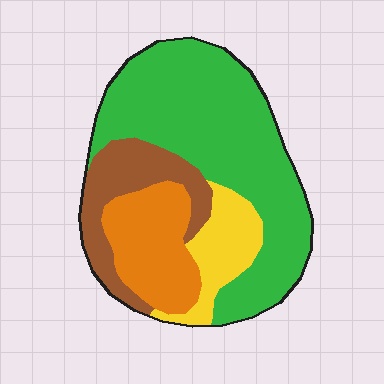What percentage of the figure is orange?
Orange covers about 20% of the figure.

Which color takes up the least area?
Yellow, at roughly 10%.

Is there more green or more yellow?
Green.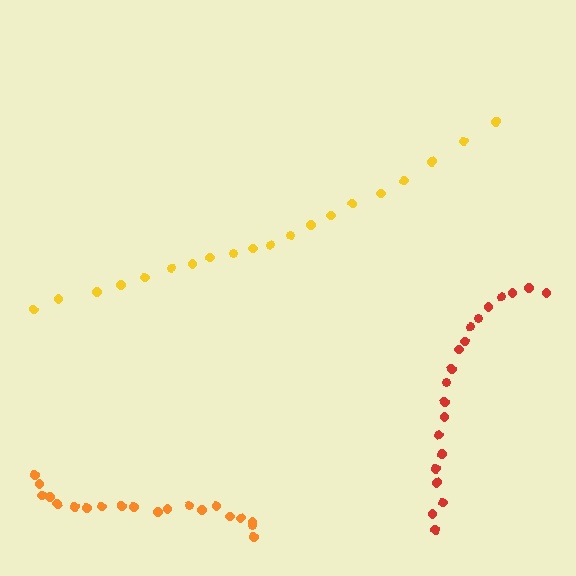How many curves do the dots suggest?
There are 3 distinct paths.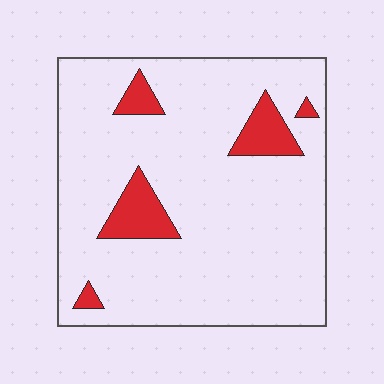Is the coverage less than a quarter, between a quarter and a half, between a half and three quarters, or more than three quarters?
Less than a quarter.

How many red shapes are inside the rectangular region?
5.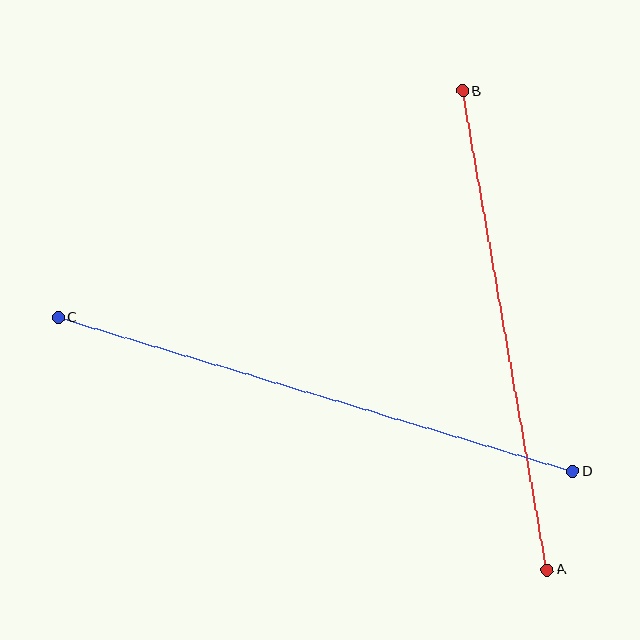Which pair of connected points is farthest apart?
Points C and D are farthest apart.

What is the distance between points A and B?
The distance is approximately 486 pixels.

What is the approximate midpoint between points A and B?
The midpoint is at approximately (505, 330) pixels.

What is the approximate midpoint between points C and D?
The midpoint is at approximately (315, 394) pixels.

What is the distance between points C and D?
The distance is approximately 538 pixels.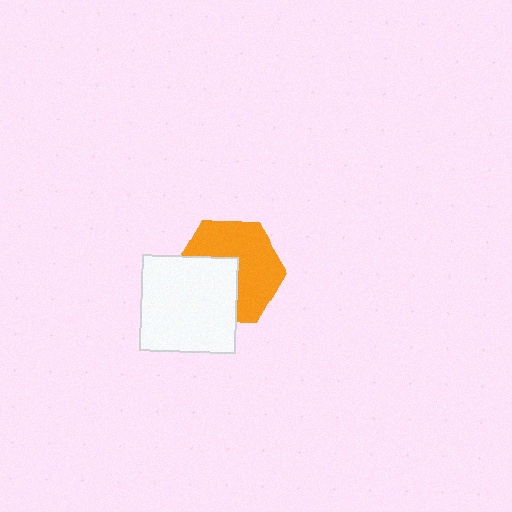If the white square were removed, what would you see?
You would see the complete orange hexagon.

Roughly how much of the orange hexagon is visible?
About half of it is visible (roughly 59%).